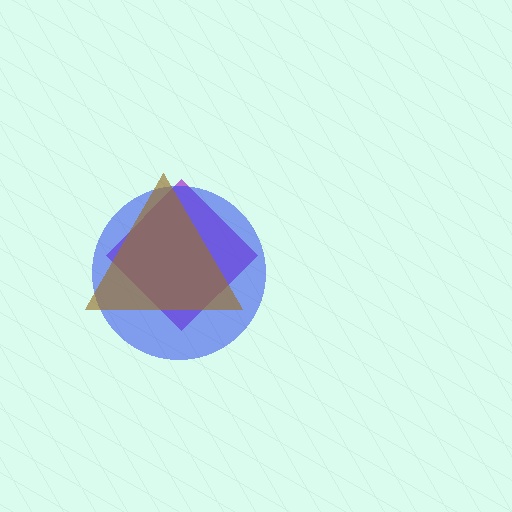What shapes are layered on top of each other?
The layered shapes are: a purple diamond, a blue circle, a brown triangle.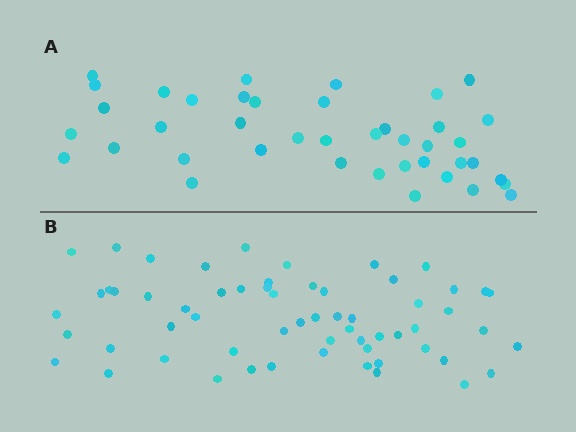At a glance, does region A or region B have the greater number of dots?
Region B (the bottom region) has more dots.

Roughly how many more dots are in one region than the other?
Region B has approximately 20 more dots than region A.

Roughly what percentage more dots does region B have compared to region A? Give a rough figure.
About 45% more.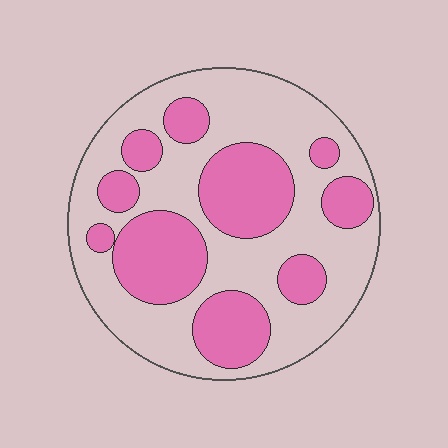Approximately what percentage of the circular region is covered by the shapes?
Approximately 40%.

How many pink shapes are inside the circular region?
10.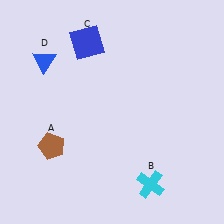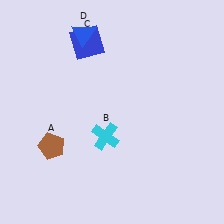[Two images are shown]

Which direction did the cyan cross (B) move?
The cyan cross (B) moved up.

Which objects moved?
The objects that moved are: the cyan cross (B), the blue triangle (D).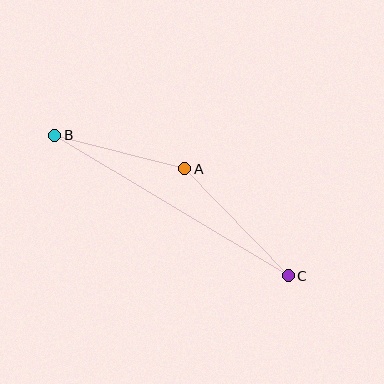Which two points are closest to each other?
Points A and B are closest to each other.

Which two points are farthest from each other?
Points B and C are farthest from each other.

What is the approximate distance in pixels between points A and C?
The distance between A and C is approximately 149 pixels.